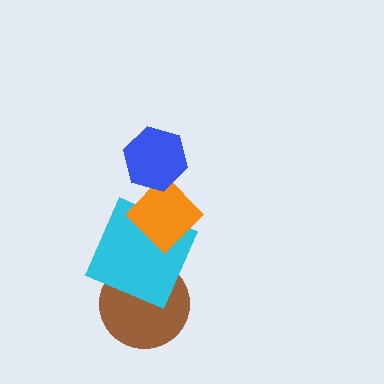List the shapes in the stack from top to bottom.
From top to bottom: the blue hexagon, the orange diamond, the cyan square, the brown circle.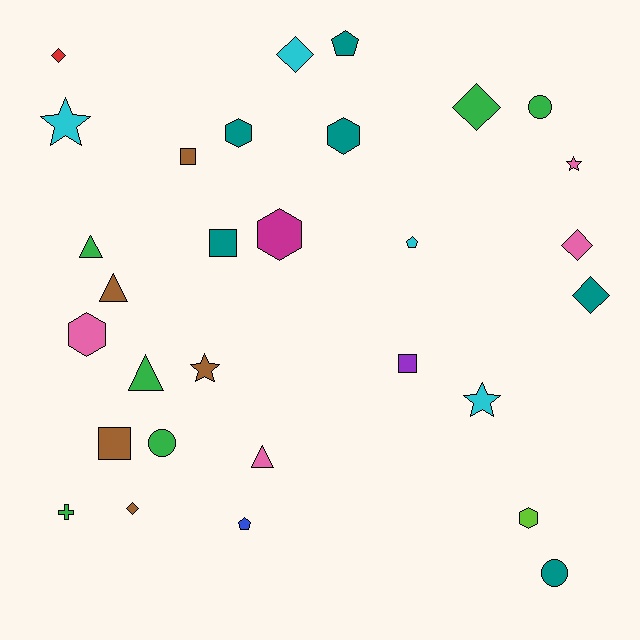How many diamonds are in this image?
There are 6 diamonds.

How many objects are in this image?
There are 30 objects.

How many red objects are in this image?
There is 1 red object.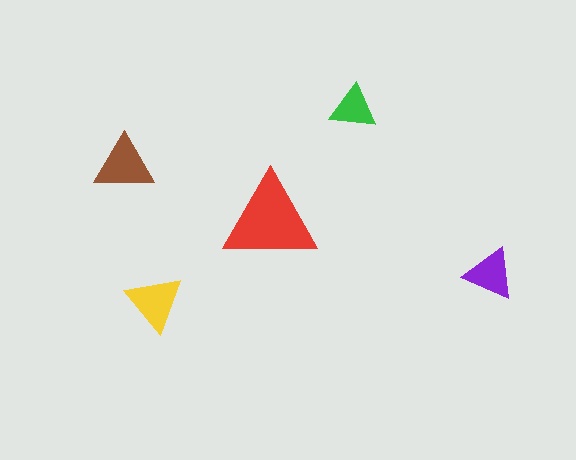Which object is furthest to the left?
The brown triangle is leftmost.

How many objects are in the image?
There are 5 objects in the image.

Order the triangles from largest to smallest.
the red one, the brown one, the yellow one, the purple one, the green one.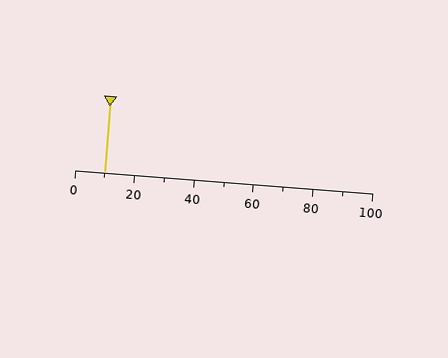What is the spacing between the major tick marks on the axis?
The major ticks are spaced 20 apart.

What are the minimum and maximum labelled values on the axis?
The axis runs from 0 to 100.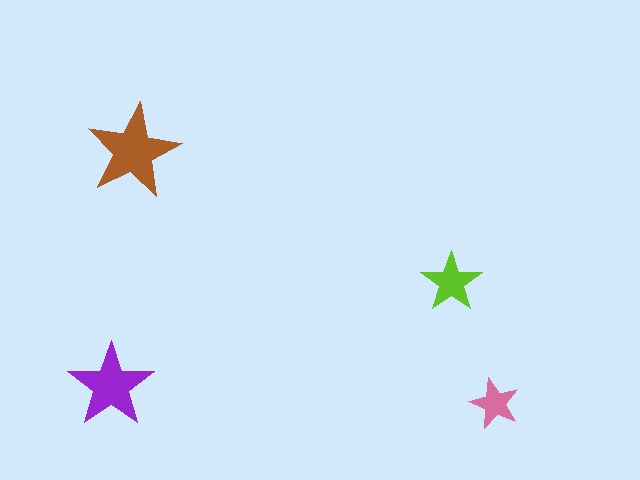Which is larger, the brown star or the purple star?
The brown one.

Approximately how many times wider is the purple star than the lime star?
About 1.5 times wider.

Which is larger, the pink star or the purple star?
The purple one.